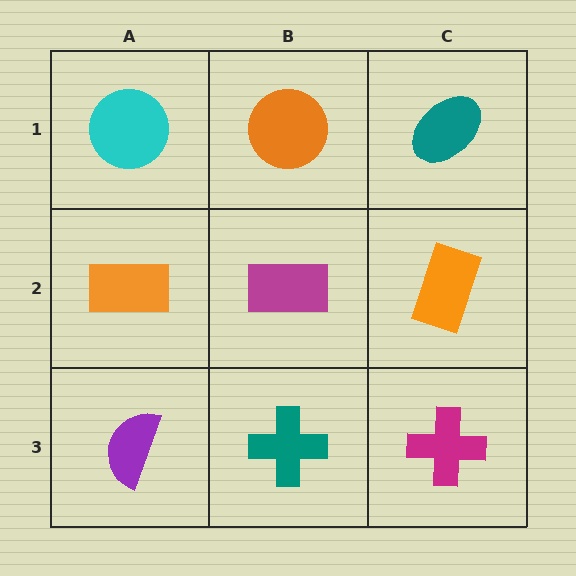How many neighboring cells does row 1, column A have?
2.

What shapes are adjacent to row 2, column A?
A cyan circle (row 1, column A), a purple semicircle (row 3, column A), a magenta rectangle (row 2, column B).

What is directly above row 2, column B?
An orange circle.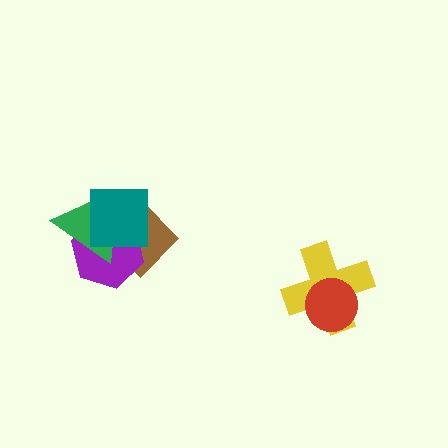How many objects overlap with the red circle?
1 object overlaps with the red circle.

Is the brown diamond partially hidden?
Yes, it is partially covered by another shape.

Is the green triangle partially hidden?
Yes, it is partially covered by another shape.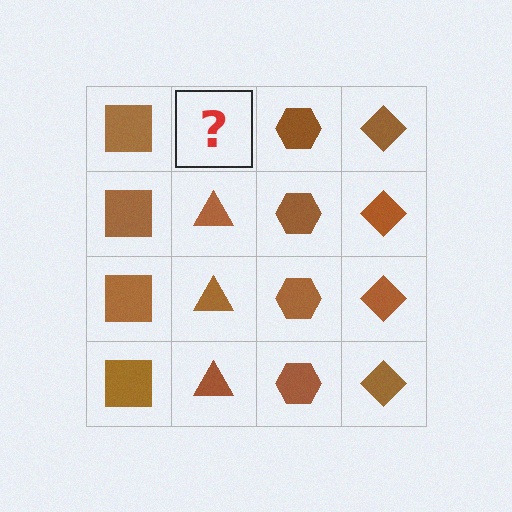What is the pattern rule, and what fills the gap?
The rule is that each column has a consistent shape. The gap should be filled with a brown triangle.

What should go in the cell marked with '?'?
The missing cell should contain a brown triangle.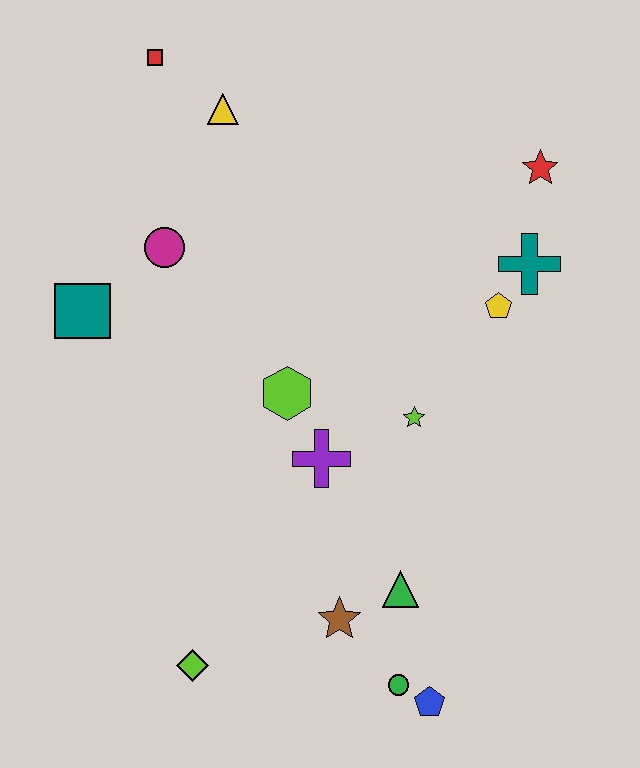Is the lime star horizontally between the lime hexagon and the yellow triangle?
No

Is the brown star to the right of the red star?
No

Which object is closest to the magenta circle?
The teal square is closest to the magenta circle.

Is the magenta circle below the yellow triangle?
Yes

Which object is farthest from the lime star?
The red square is farthest from the lime star.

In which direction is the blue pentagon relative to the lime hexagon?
The blue pentagon is below the lime hexagon.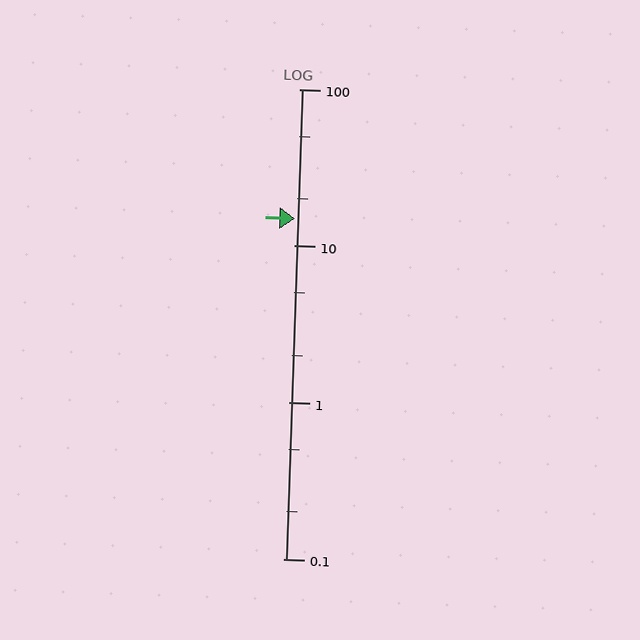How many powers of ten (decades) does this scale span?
The scale spans 3 decades, from 0.1 to 100.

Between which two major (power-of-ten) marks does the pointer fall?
The pointer is between 10 and 100.